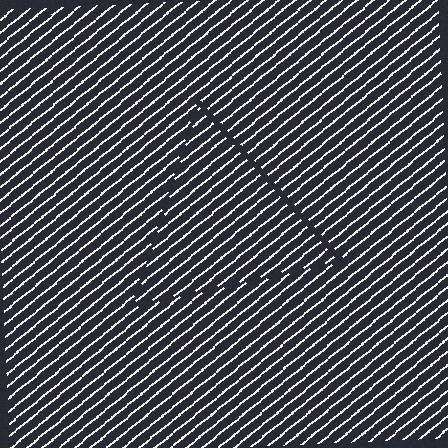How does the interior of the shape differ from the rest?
The interior of the shape contains the same grating, shifted by half a period — the contour is defined by the phase discontinuity where line-ends from the inner and outer gratings abut.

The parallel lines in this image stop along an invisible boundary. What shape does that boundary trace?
An illusory triangle. The interior of the shape contains the same grating, shifted by half a period — the contour is defined by the phase discontinuity where line-ends from the inner and outer gratings abut.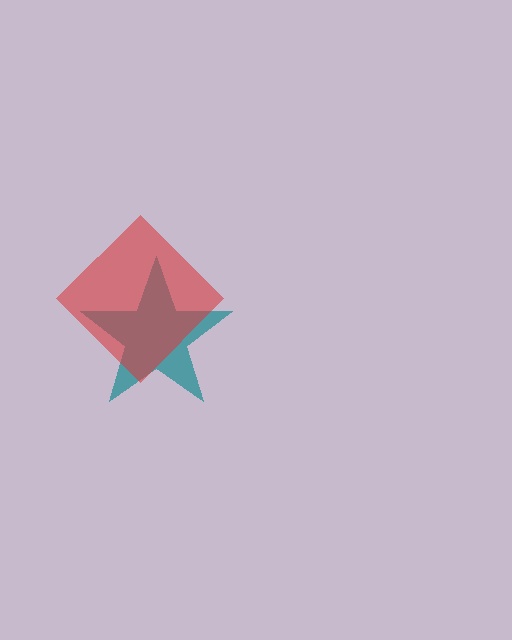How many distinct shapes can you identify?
There are 2 distinct shapes: a teal star, a red diamond.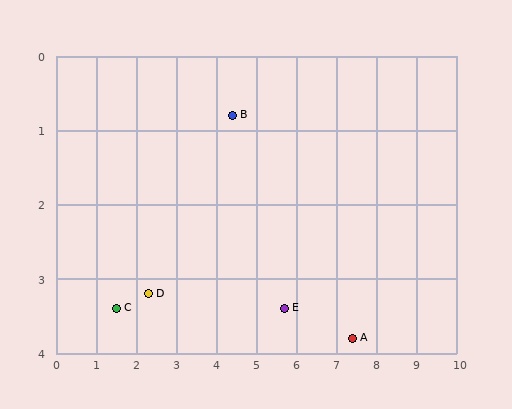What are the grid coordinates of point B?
Point B is at approximately (4.4, 0.8).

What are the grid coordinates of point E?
Point E is at approximately (5.7, 3.4).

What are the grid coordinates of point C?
Point C is at approximately (1.5, 3.4).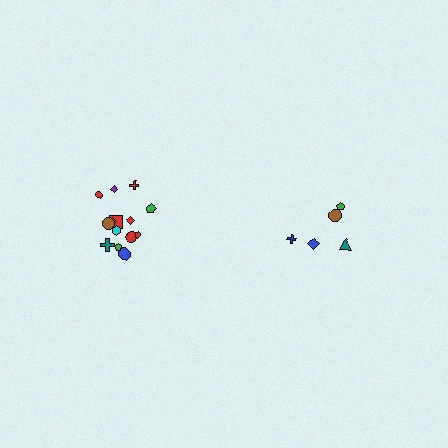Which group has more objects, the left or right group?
The left group.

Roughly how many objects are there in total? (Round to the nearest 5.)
Roughly 20 objects in total.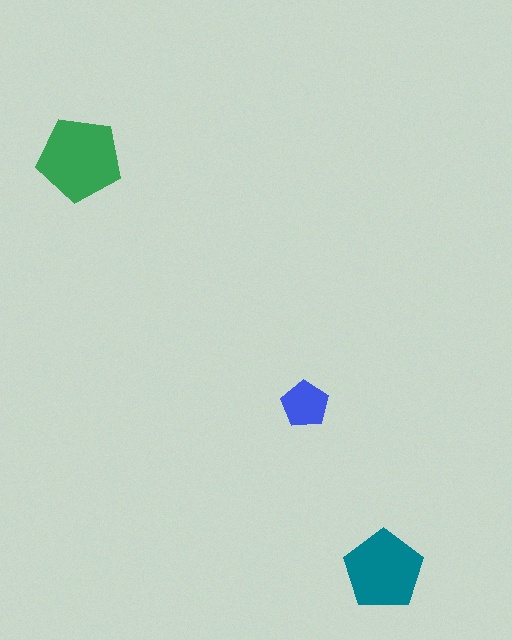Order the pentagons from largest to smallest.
the green one, the teal one, the blue one.